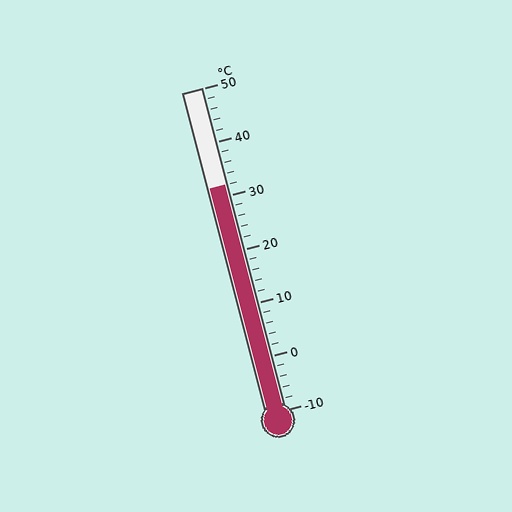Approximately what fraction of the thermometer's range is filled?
The thermometer is filled to approximately 70% of its range.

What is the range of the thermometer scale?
The thermometer scale ranges from -10°C to 50°C.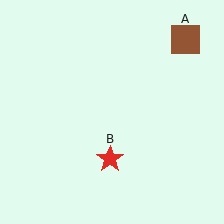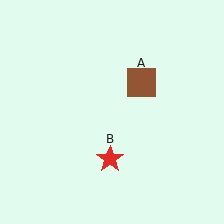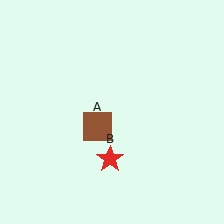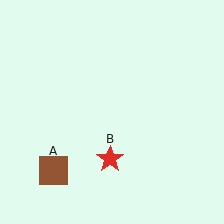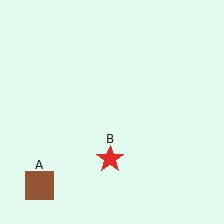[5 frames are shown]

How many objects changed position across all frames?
1 object changed position: brown square (object A).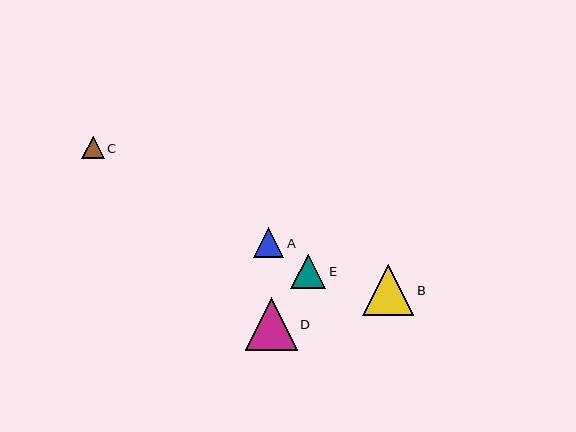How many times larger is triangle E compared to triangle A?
Triangle E is approximately 1.2 times the size of triangle A.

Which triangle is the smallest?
Triangle C is the smallest with a size of approximately 23 pixels.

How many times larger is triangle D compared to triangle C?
Triangle D is approximately 2.3 times the size of triangle C.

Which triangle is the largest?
Triangle D is the largest with a size of approximately 52 pixels.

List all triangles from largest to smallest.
From largest to smallest: D, B, E, A, C.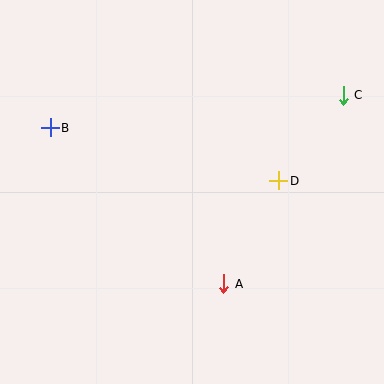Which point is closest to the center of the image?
Point D at (279, 181) is closest to the center.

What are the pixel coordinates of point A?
Point A is at (224, 284).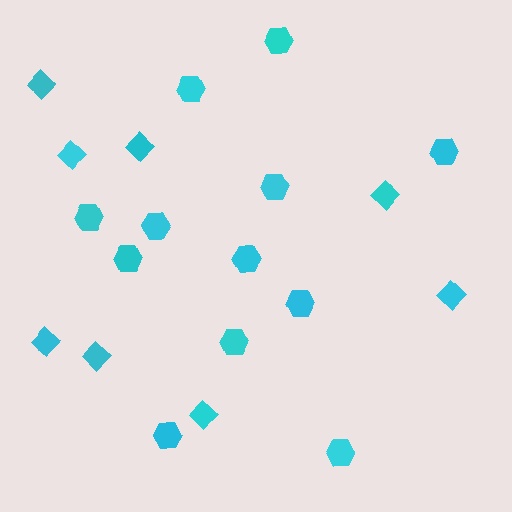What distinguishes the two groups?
There are 2 groups: one group of diamonds (8) and one group of hexagons (12).